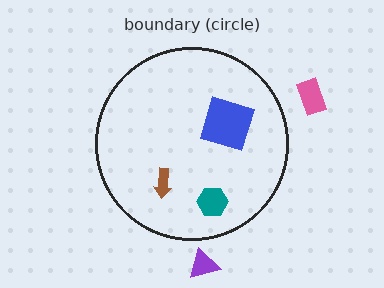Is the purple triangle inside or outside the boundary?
Outside.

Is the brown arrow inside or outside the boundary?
Inside.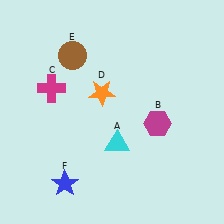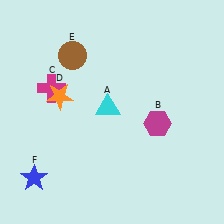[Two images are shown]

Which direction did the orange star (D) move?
The orange star (D) moved left.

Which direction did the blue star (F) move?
The blue star (F) moved left.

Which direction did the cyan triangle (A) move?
The cyan triangle (A) moved up.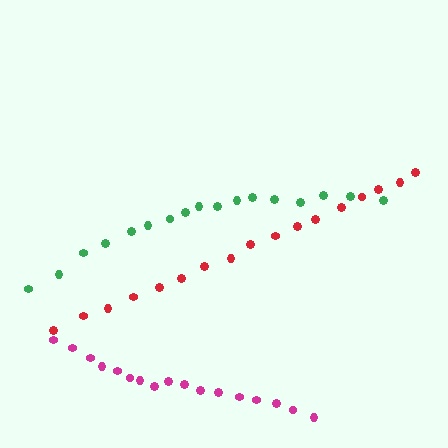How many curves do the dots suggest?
There are 3 distinct paths.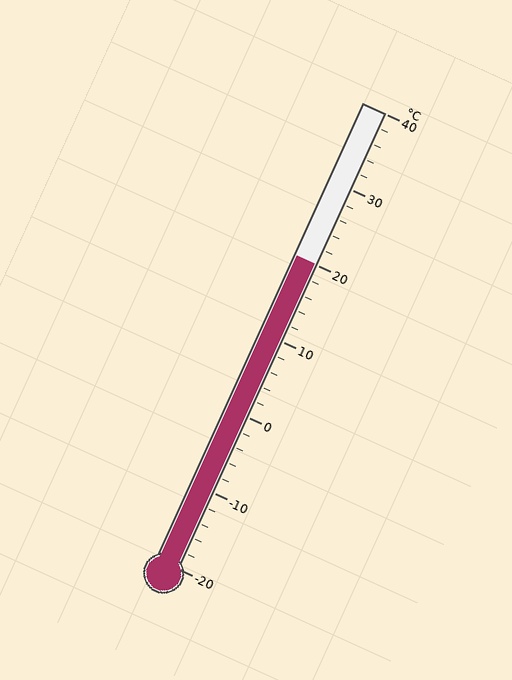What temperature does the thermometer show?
The thermometer shows approximately 20°C.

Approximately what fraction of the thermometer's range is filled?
The thermometer is filled to approximately 65% of its range.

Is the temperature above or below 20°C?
The temperature is at 20°C.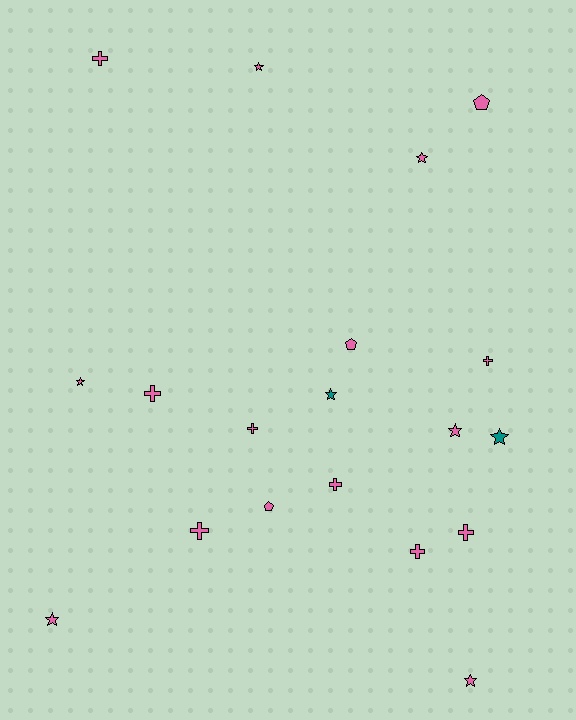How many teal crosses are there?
There are no teal crosses.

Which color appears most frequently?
Pink, with 17 objects.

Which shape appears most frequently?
Star, with 8 objects.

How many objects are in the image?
There are 19 objects.